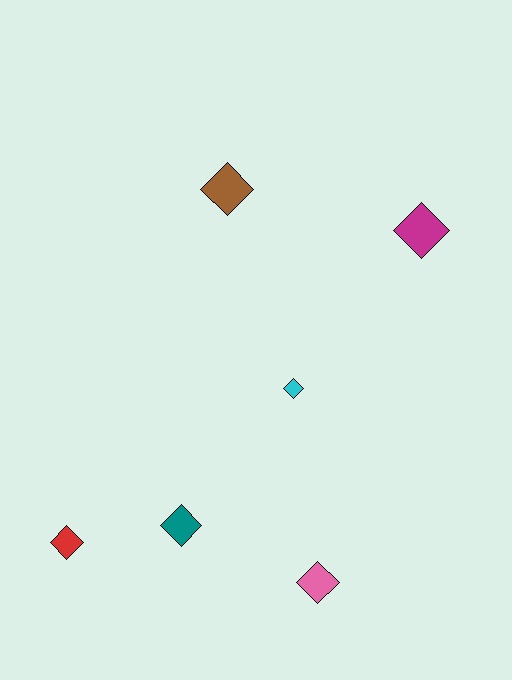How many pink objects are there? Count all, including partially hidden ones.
There is 1 pink object.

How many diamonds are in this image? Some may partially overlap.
There are 6 diamonds.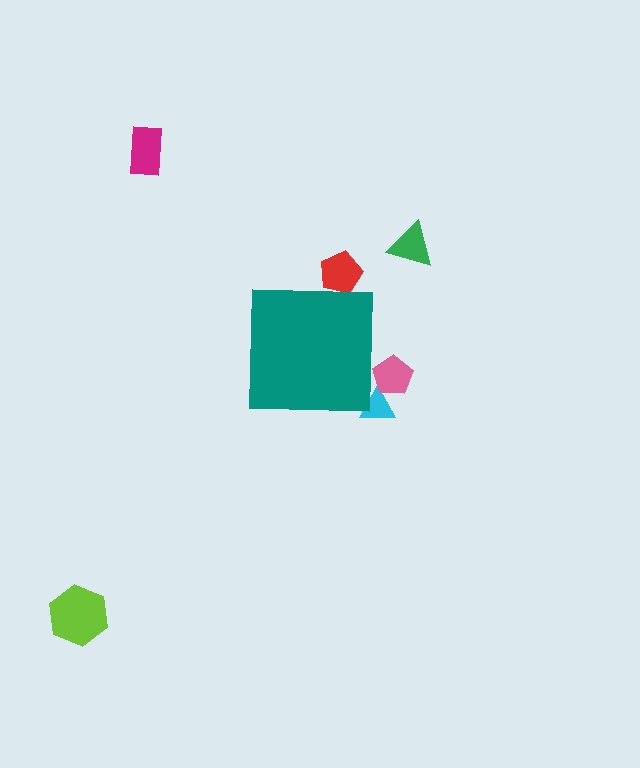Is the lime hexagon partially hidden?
No, the lime hexagon is fully visible.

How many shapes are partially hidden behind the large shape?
3 shapes are partially hidden.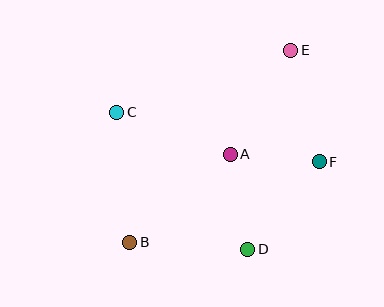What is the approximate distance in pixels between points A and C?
The distance between A and C is approximately 121 pixels.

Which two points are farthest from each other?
Points B and E are farthest from each other.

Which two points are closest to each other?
Points A and F are closest to each other.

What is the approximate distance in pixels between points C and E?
The distance between C and E is approximately 184 pixels.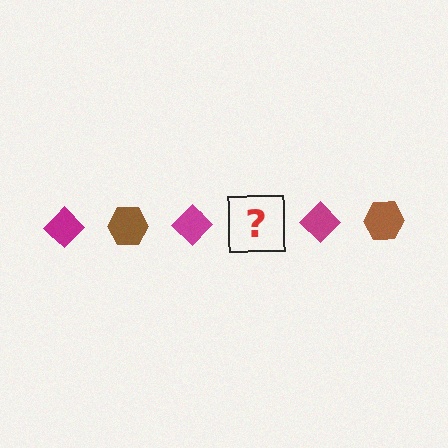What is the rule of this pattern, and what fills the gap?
The rule is that the pattern alternates between magenta diamond and brown hexagon. The gap should be filled with a brown hexagon.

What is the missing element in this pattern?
The missing element is a brown hexagon.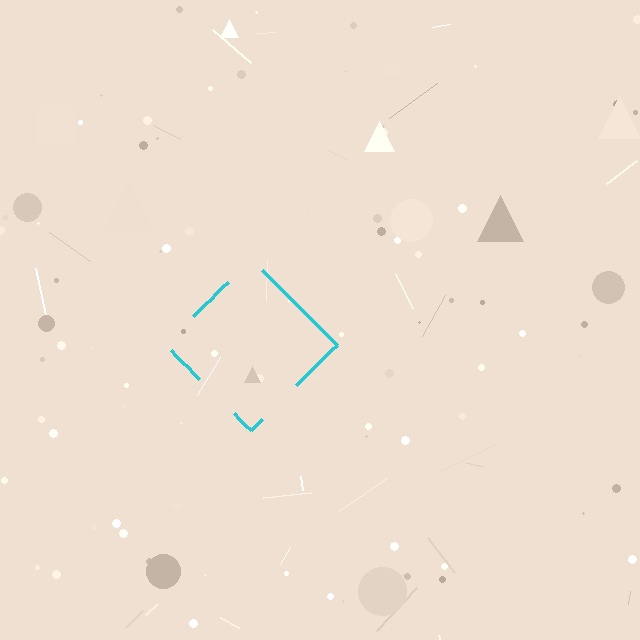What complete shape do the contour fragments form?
The contour fragments form a diamond.